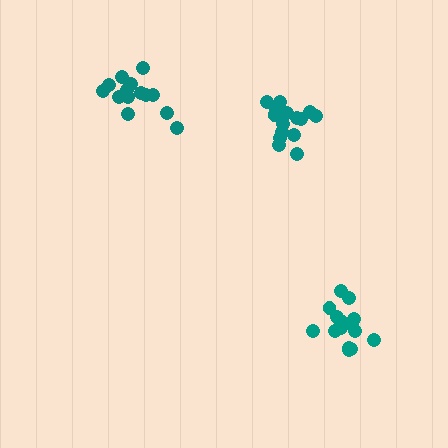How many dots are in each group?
Group 1: 15 dots, Group 2: 16 dots, Group 3: 14 dots (45 total).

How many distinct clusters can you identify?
There are 3 distinct clusters.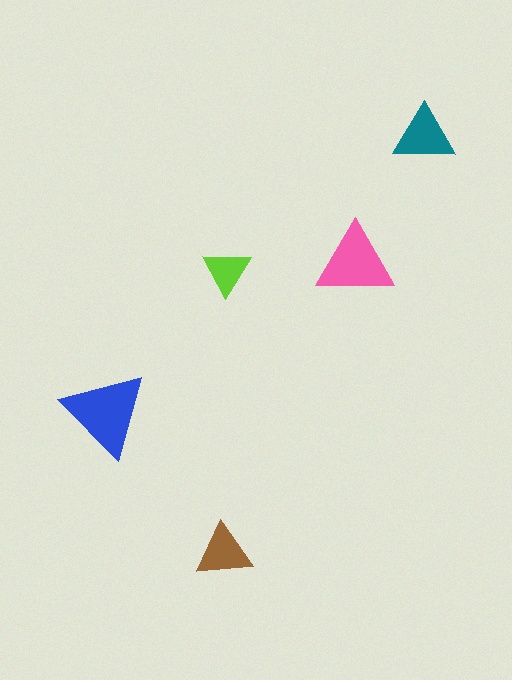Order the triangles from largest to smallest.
the blue one, the pink one, the teal one, the brown one, the lime one.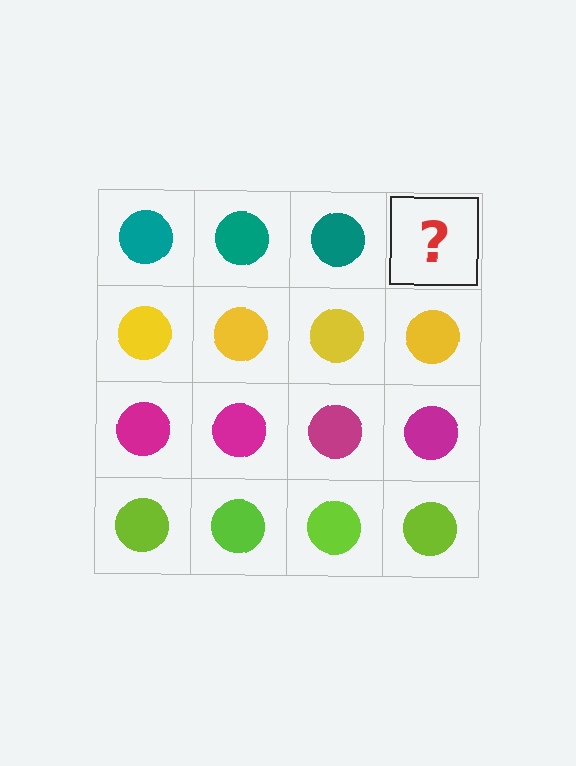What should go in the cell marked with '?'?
The missing cell should contain a teal circle.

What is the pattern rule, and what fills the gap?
The rule is that each row has a consistent color. The gap should be filled with a teal circle.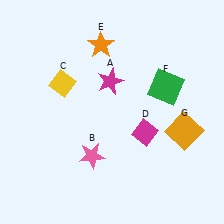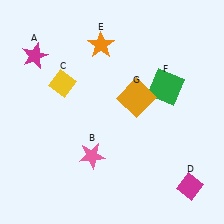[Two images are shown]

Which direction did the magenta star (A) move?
The magenta star (A) moved left.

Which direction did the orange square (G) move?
The orange square (G) moved left.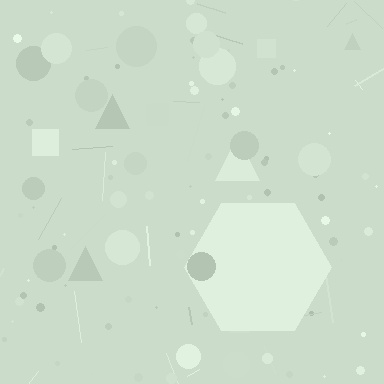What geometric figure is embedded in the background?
A hexagon is embedded in the background.